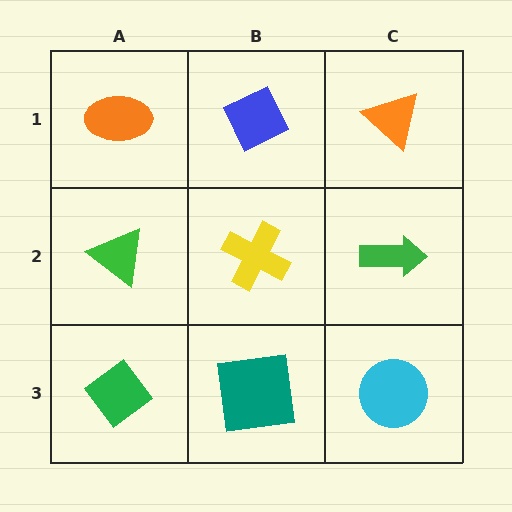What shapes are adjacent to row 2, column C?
An orange triangle (row 1, column C), a cyan circle (row 3, column C), a yellow cross (row 2, column B).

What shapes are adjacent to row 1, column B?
A yellow cross (row 2, column B), an orange ellipse (row 1, column A), an orange triangle (row 1, column C).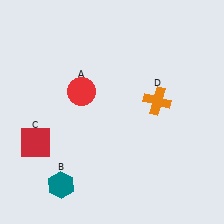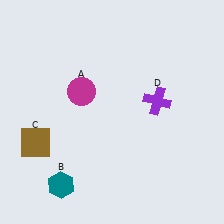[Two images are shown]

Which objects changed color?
A changed from red to magenta. C changed from red to brown. D changed from orange to purple.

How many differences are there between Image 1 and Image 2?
There are 3 differences between the two images.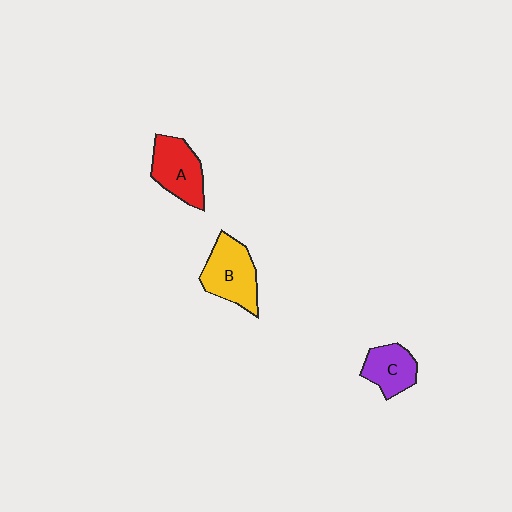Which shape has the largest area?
Shape B (yellow).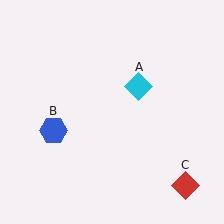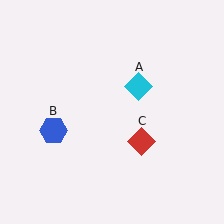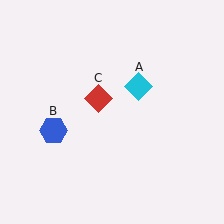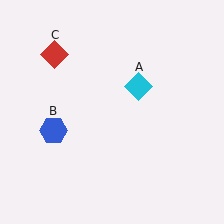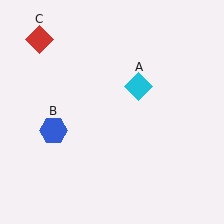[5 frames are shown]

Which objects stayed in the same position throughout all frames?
Cyan diamond (object A) and blue hexagon (object B) remained stationary.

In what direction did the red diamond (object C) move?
The red diamond (object C) moved up and to the left.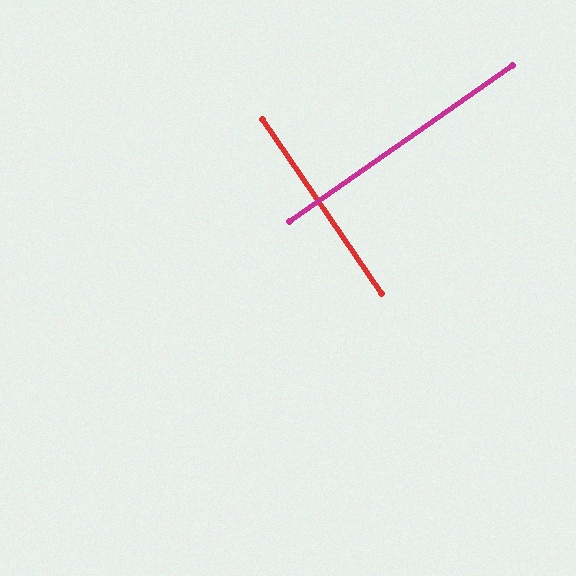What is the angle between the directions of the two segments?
Approximately 90 degrees.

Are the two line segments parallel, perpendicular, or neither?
Perpendicular — they meet at approximately 90°.